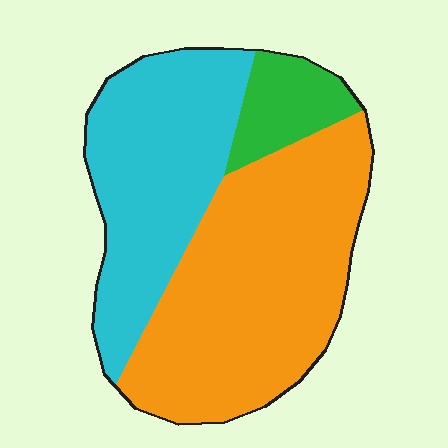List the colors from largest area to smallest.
From largest to smallest: orange, cyan, green.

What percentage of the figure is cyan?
Cyan covers 37% of the figure.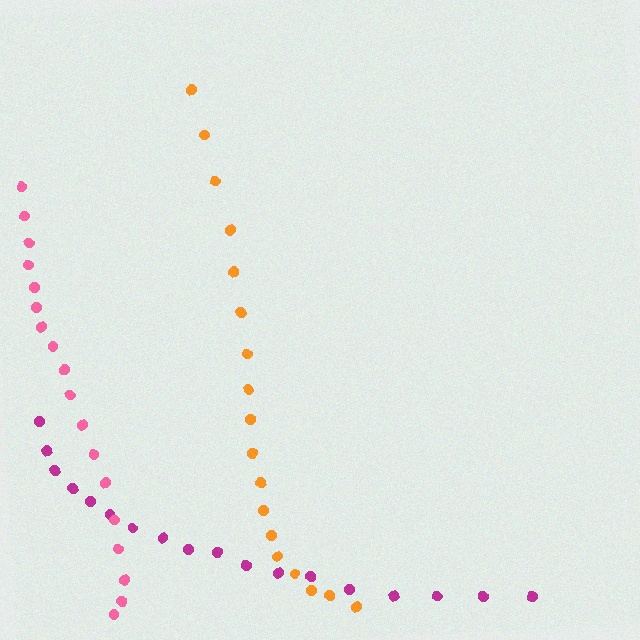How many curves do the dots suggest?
There are 3 distinct paths.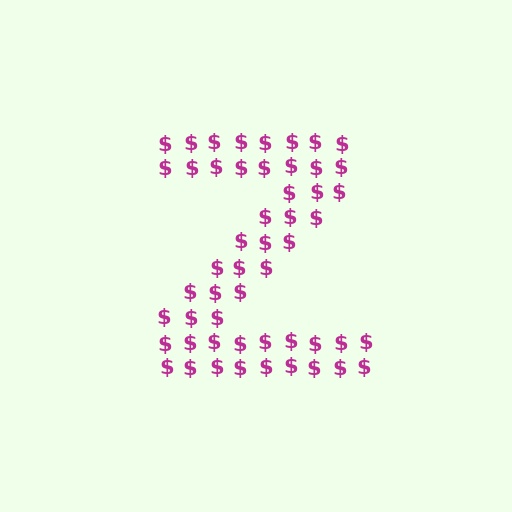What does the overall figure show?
The overall figure shows the letter Z.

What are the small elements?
The small elements are dollar signs.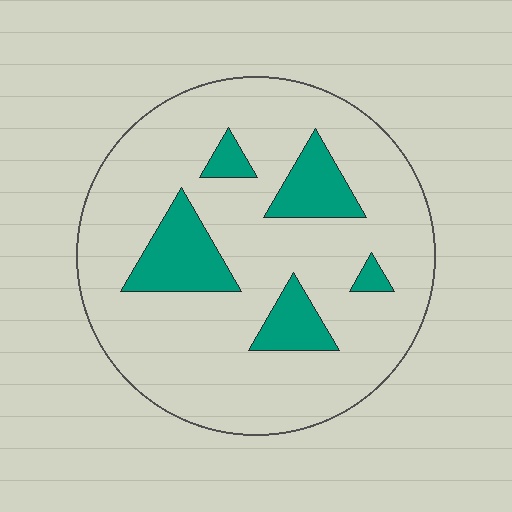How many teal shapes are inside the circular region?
5.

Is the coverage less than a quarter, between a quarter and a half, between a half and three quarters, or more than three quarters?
Less than a quarter.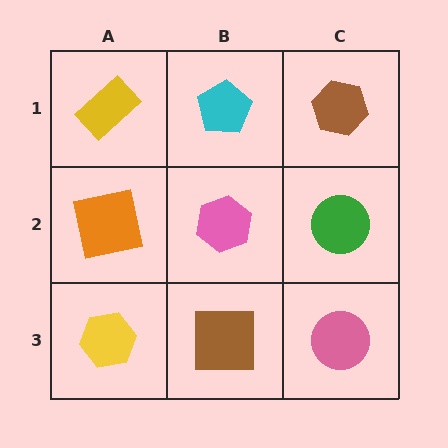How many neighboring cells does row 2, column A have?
3.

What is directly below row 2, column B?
A brown square.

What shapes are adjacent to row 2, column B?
A cyan pentagon (row 1, column B), a brown square (row 3, column B), an orange square (row 2, column A), a green circle (row 2, column C).